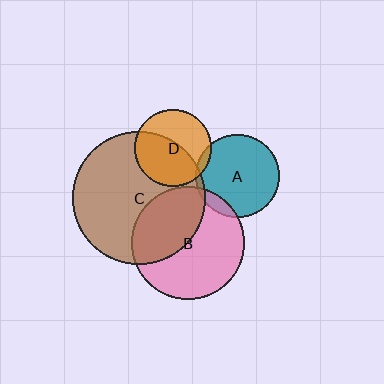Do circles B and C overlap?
Yes.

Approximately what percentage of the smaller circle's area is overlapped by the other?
Approximately 40%.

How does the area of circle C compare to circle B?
Approximately 1.4 times.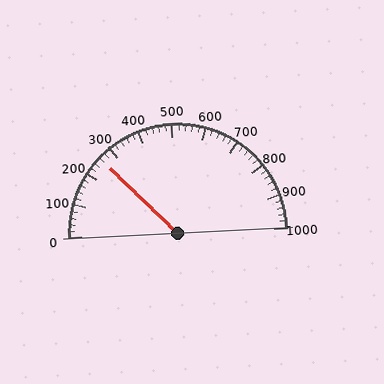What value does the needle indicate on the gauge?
The needle indicates approximately 260.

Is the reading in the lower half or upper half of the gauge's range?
The reading is in the lower half of the range (0 to 1000).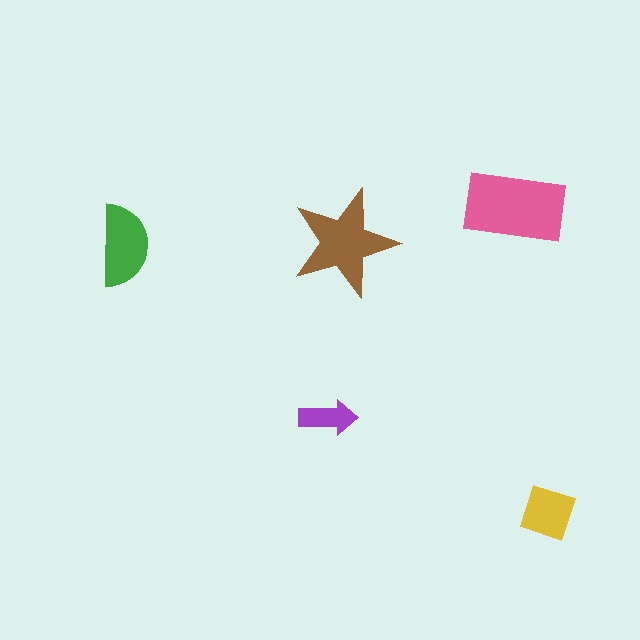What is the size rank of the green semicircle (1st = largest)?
3rd.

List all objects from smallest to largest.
The purple arrow, the yellow square, the green semicircle, the brown star, the pink rectangle.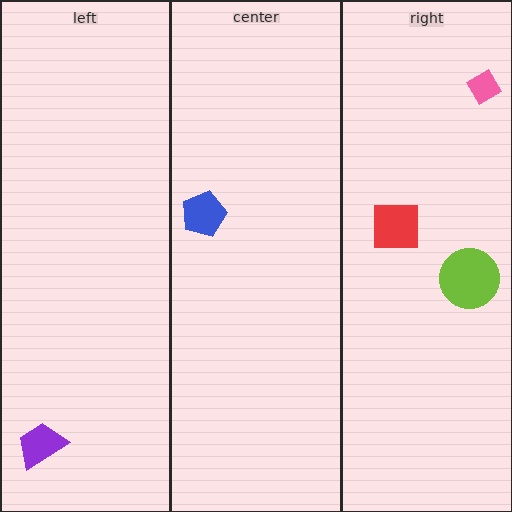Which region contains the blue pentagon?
The center region.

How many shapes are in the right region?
3.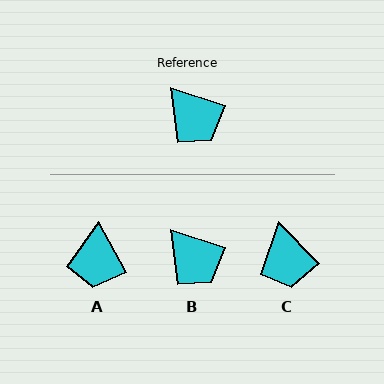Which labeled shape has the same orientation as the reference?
B.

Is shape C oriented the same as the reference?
No, it is off by about 27 degrees.